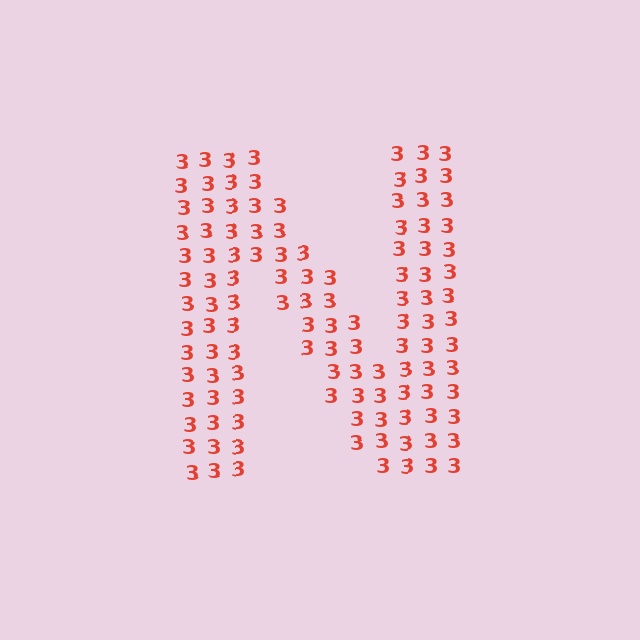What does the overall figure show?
The overall figure shows the letter N.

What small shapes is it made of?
It is made of small digit 3's.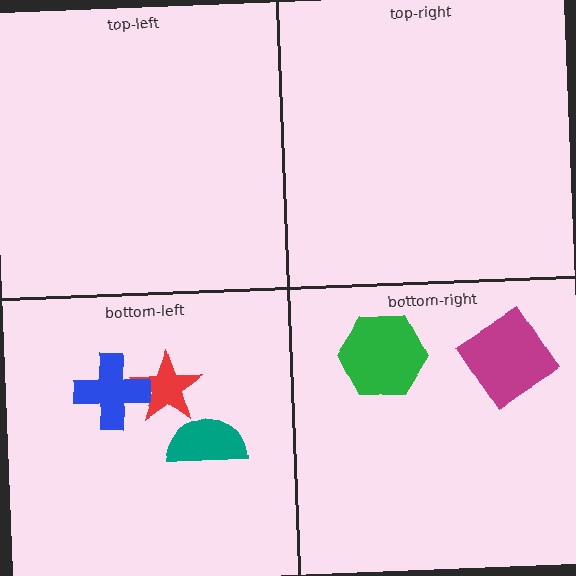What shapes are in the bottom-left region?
The teal semicircle, the red star, the blue cross.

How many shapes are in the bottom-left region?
3.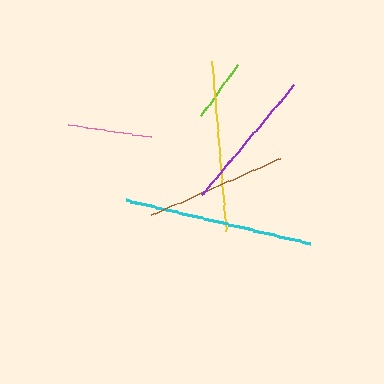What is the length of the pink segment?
The pink segment is approximately 85 pixels long.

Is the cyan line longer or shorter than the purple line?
The cyan line is longer than the purple line.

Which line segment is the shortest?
The lime line is the shortest at approximately 63 pixels.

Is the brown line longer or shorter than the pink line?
The brown line is longer than the pink line.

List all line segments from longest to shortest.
From longest to shortest: cyan, yellow, purple, brown, pink, lime.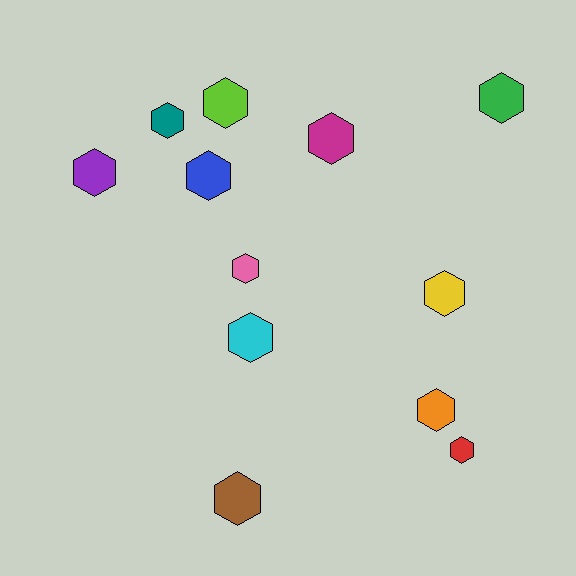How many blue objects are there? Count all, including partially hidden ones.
There is 1 blue object.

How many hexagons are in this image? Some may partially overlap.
There are 12 hexagons.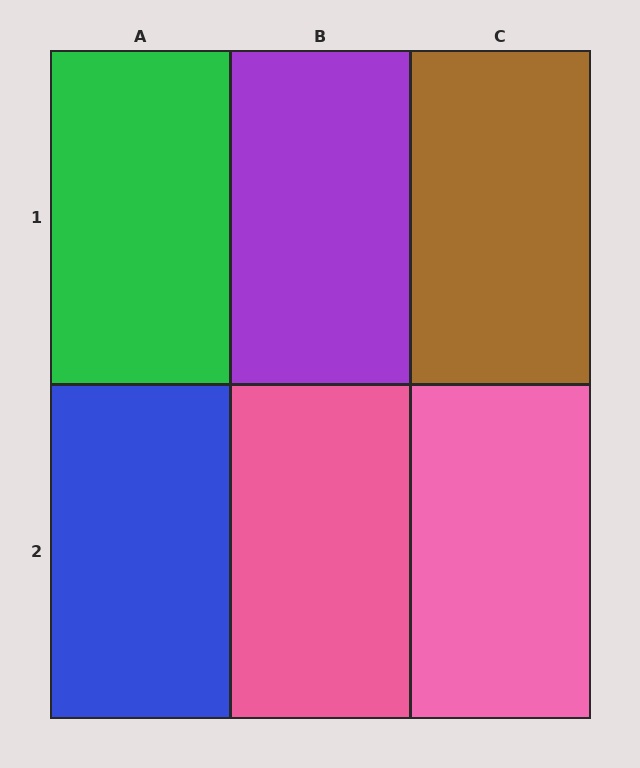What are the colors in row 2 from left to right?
Blue, pink, pink.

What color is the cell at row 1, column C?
Brown.